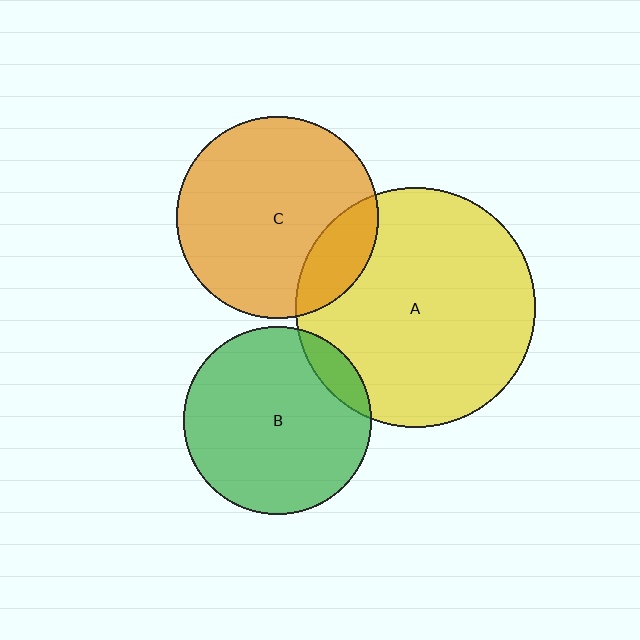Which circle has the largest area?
Circle A (yellow).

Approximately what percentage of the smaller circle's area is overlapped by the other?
Approximately 10%.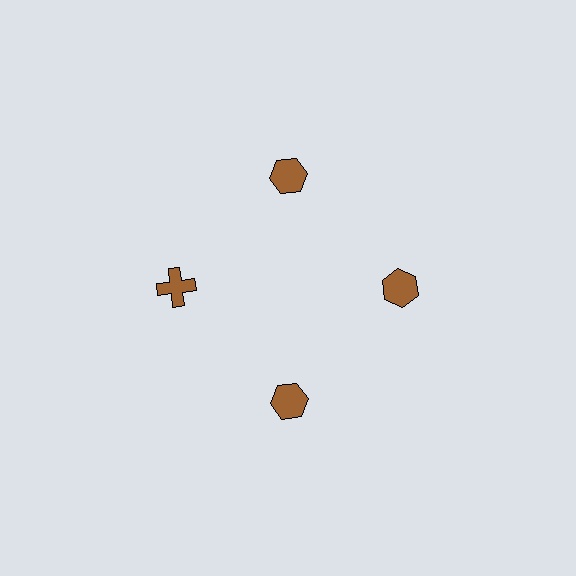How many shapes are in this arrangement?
There are 4 shapes arranged in a ring pattern.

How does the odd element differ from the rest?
It has a different shape: cross instead of hexagon.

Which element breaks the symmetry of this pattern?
The brown cross at roughly the 9 o'clock position breaks the symmetry. All other shapes are brown hexagons.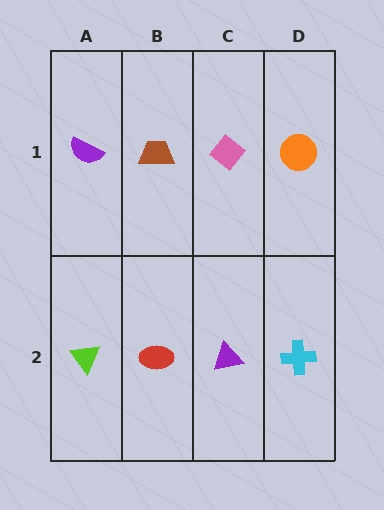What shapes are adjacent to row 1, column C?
A purple triangle (row 2, column C), a brown trapezoid (row 1, column B), an orange circle (row 1, column D).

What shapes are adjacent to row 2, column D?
An orange circle (row 1, column D), a purple triangle (row 2, column C).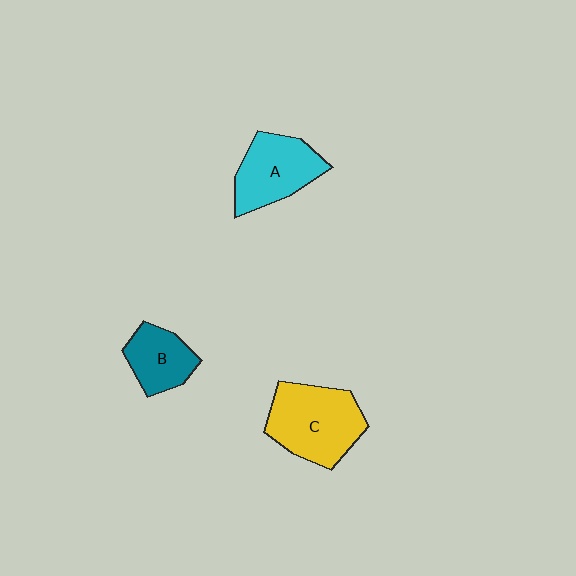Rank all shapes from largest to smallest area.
From largest to smallest: C (yellow), A (cyan), B (teal).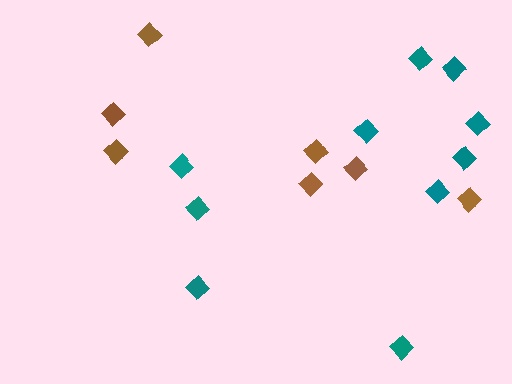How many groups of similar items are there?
There are 2 groups: one group of brown diamonds (7) and one group of teal diamonds (10).